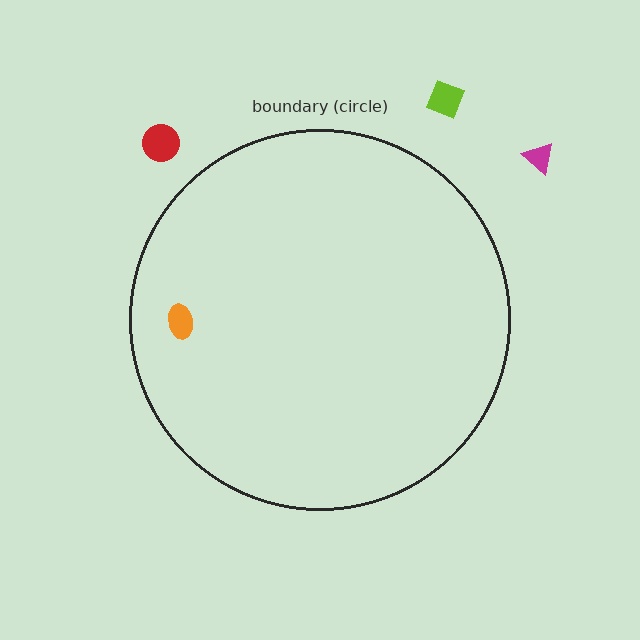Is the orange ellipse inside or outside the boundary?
Inside.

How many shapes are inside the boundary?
1 inside, 3 outside.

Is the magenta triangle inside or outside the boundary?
Outside.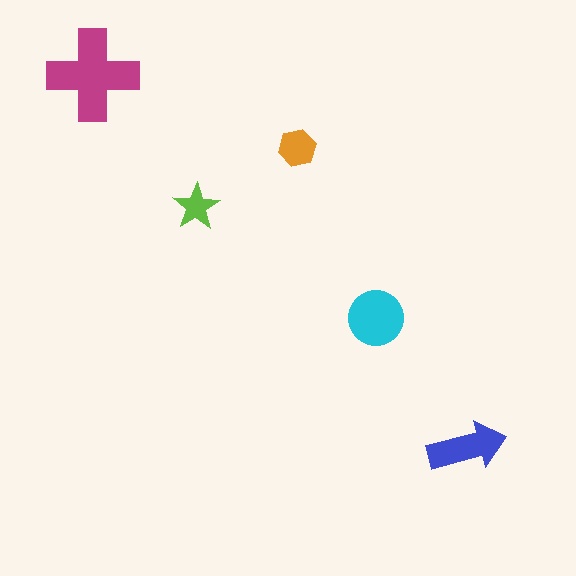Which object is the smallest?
The lime star.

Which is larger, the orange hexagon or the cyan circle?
The cyan circle.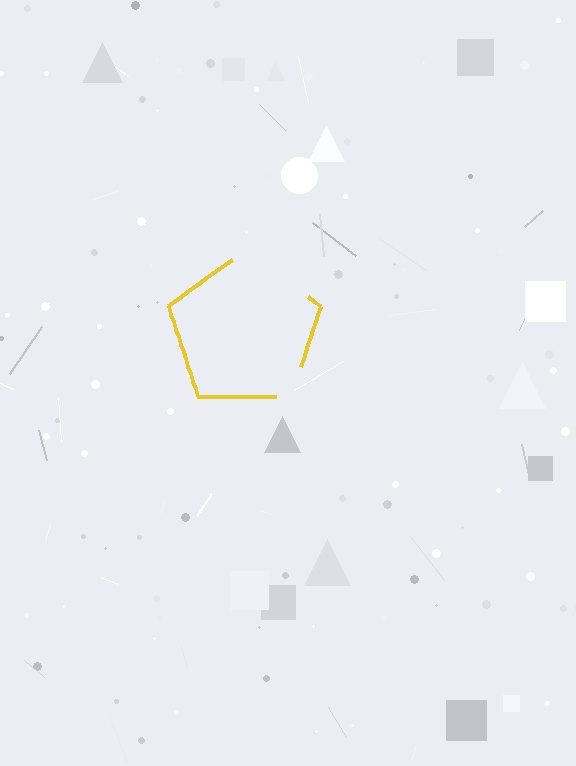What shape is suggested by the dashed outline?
The dashed outline suggests a pentagon.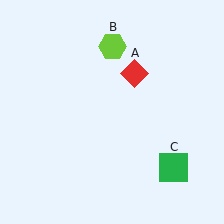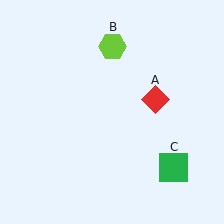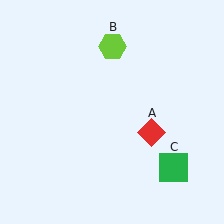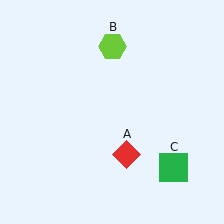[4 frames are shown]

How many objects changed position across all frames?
1 object changed position: red diamond (object A).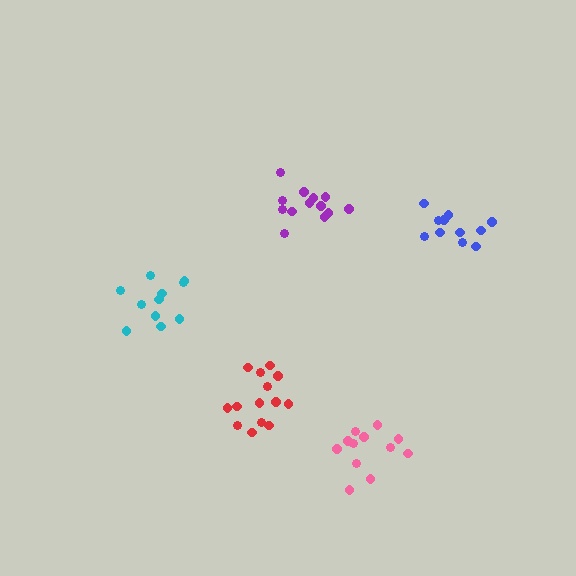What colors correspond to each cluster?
The clusters are colored: cyan, purple, pink, blue, red.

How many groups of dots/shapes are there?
There are 5 groups.